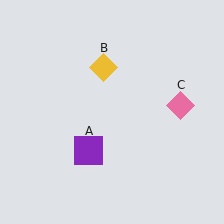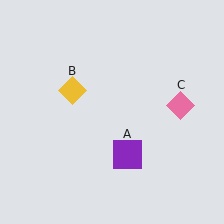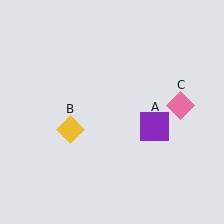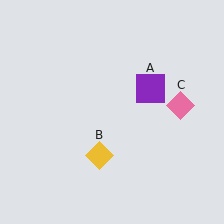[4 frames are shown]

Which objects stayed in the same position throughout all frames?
Pink diamond (object C) remained stationary.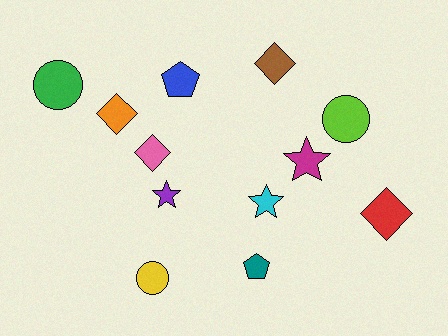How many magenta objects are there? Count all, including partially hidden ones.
There is 1 magenta object.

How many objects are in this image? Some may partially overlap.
There are 12 objects.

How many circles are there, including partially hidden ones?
There are 3 circles.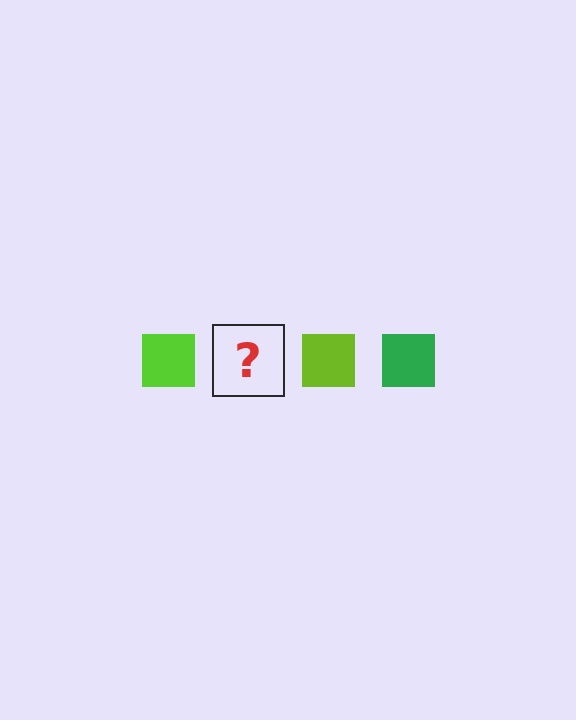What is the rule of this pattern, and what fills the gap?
The rule is that the pattern cycles through lime, green squares. The gap should be filled with a green square.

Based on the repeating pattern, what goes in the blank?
The blank should be a green square.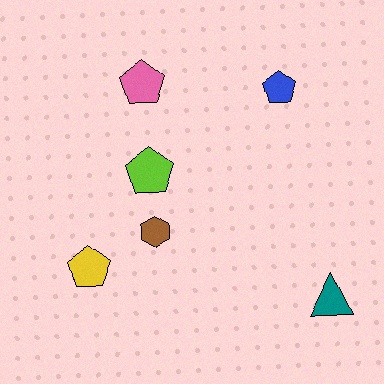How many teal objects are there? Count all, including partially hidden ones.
There is 1 teal object.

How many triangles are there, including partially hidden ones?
There is 1 triangle.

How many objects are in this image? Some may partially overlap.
There are 6 objects.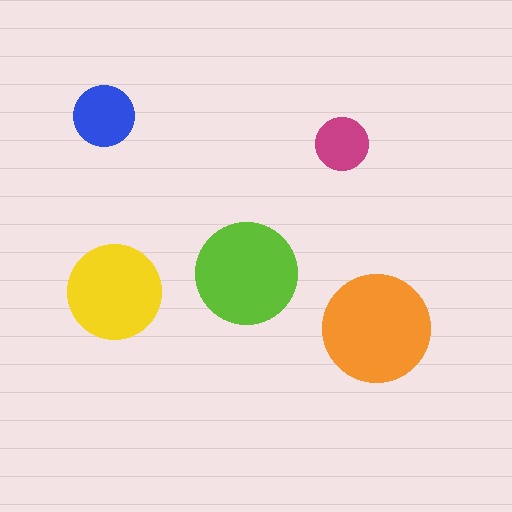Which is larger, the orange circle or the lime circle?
The orange one.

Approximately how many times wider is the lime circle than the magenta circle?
About 2 times wider.